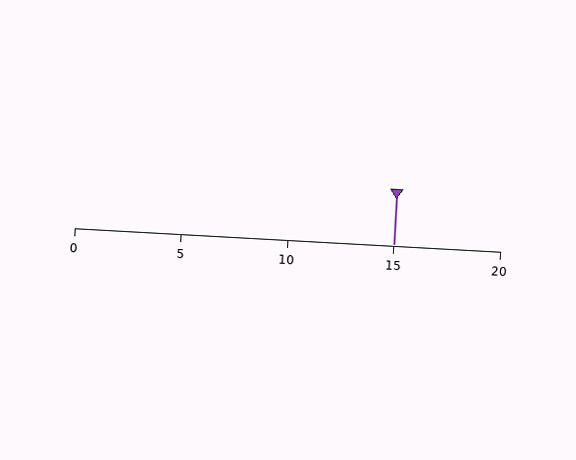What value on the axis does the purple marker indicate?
The marker indicates approximately 15.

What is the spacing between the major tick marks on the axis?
The major ticks are spaced 5 apart.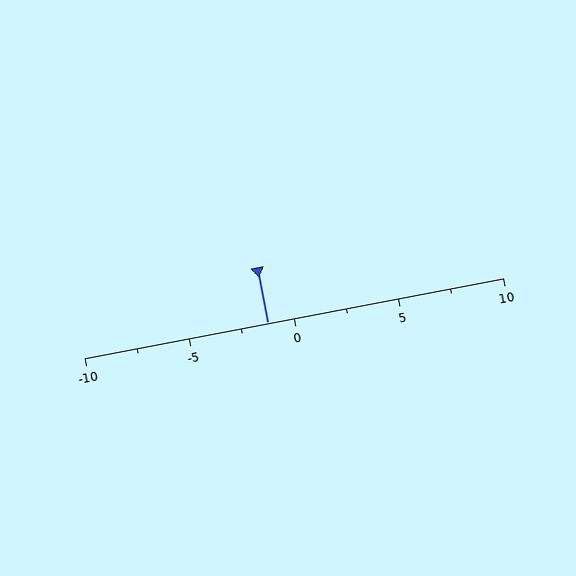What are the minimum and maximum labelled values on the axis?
The axis runs from -10 to 10.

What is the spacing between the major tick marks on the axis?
The major ticks are spaced 5 apart.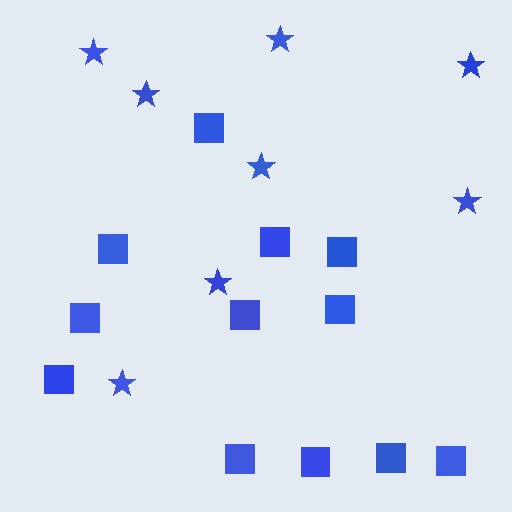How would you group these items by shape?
There are 2 groups: one group of stars (8) and one group of squares (12).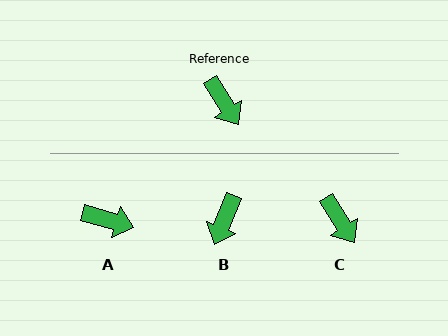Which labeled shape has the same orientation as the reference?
C.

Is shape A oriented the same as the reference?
No, it is off by about 41 degrees.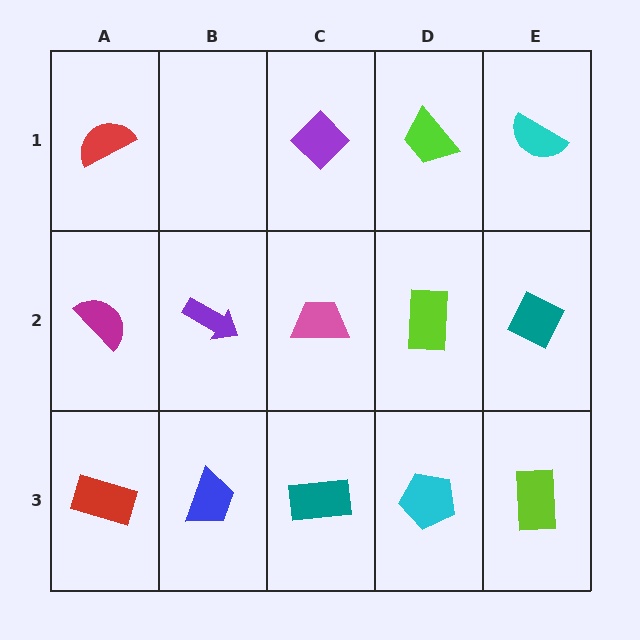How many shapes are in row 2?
5 shapes.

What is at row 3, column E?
A lime rectangle.